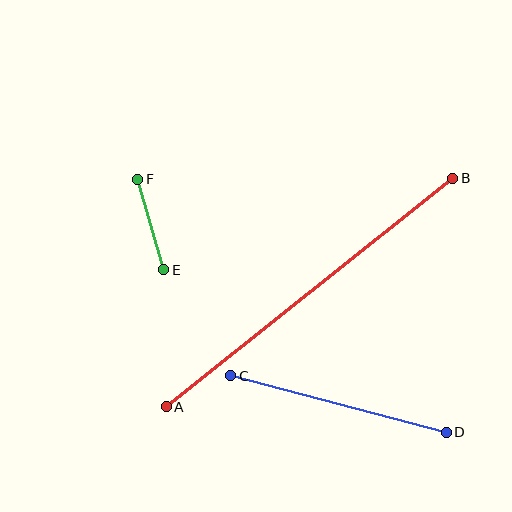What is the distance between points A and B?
The distance is approximately 366 pixels.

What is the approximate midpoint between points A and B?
The midpoint is at approximately (310, 292) pixels.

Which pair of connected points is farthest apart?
Points A and B are farthest apart.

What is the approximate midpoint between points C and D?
The midpoint is at approximately (339, 404) pixels.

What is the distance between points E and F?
The distance is approximately 94 pixels.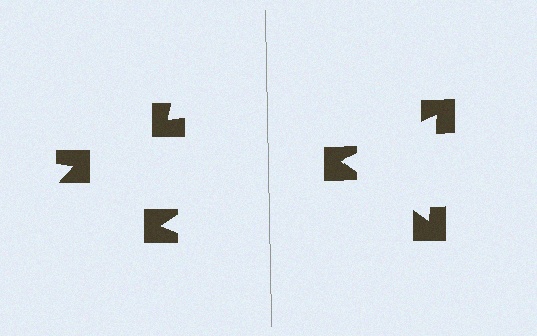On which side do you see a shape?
An illusory triangle appears on the right side. On the left side the wedge cuts are rotated, so no coherent shape forms.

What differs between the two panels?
The notched squares are positioned identically on both sides; only the wedge orientations differ. On the right they align to a triangle; on the left they are misaligned.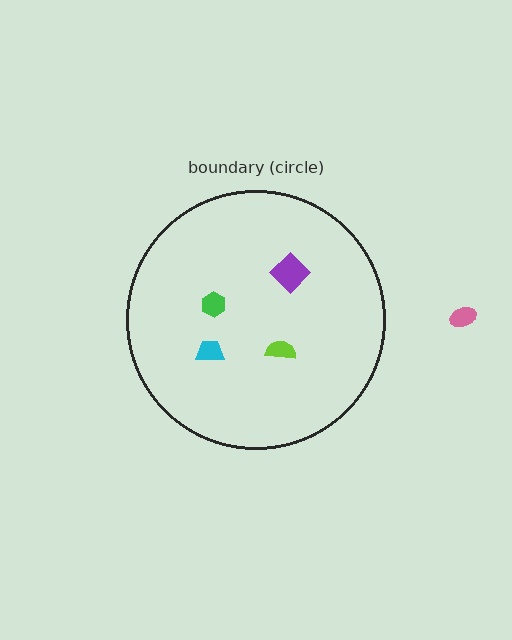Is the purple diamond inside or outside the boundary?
Inside.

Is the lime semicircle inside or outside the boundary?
Inside.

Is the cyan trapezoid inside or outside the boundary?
Inside.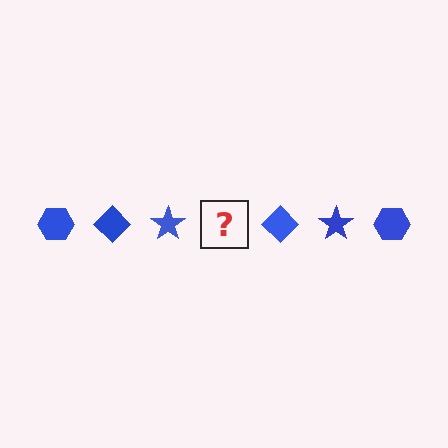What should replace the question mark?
The question mark should be replaced with a blue hexagon.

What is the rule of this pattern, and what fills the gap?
The rule is that the pattern cycles through hexagon, diamond, star shapes in blue. The gap should be filled with a blue hexagon.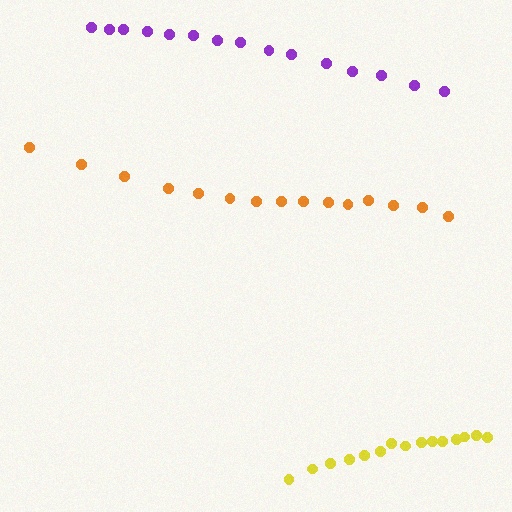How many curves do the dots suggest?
There are 3 distinct paths.